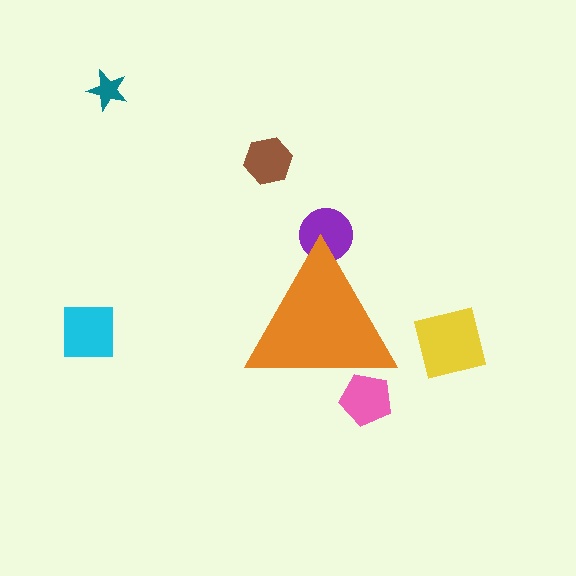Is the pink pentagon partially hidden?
Yes, the pink pentagon is partially hidden behind the orange triangle.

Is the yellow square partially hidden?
No, the yellow square is fully visible.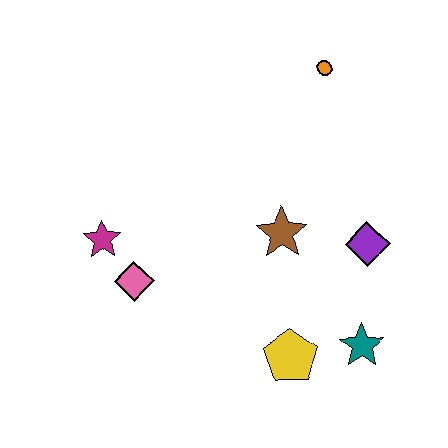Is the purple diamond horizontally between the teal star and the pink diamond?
No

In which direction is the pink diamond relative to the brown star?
The pink diamond is to the left of the brown star.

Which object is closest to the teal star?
The yellow pentagon is closest to the teal star.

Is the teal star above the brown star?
No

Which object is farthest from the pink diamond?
The orange circle is farthest from the pink diamond.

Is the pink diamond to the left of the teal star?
Yes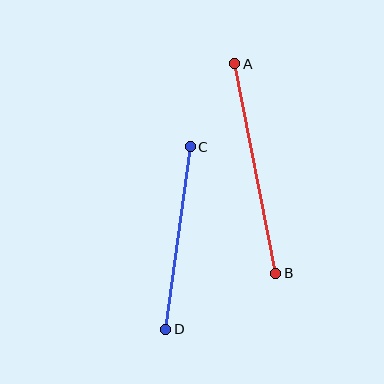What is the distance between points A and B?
The distance is approximately 213 pixels.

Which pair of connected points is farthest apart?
Points A and B are farthest apart.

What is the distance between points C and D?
The distance is approximately 184 pixels.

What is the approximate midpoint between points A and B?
The midpoint is at approximately (255, 169) pixels.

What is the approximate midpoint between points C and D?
The midpoint is at approximately (178, 238) pixels.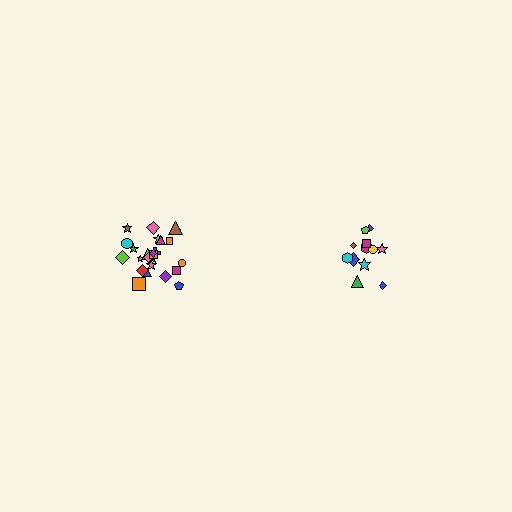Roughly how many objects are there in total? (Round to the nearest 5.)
Roughly 35 objects in total.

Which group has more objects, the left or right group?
The left group.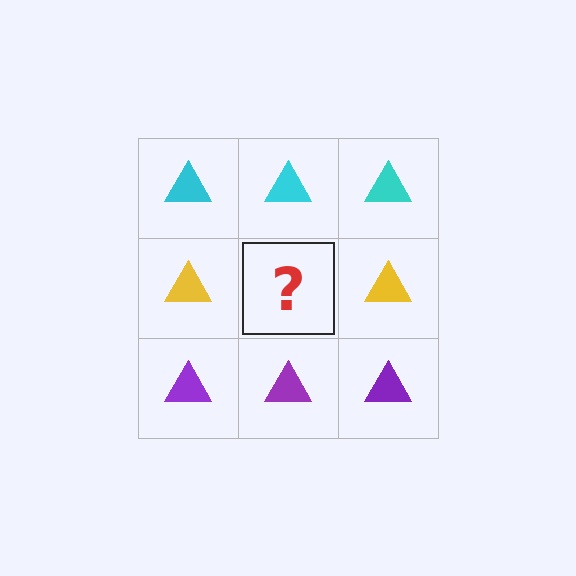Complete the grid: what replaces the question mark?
The question mark should be replaced with a yellow triangle.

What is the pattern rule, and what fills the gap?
The rule is that each row has a consistent color. The gap should be filled with a yellow triangle.